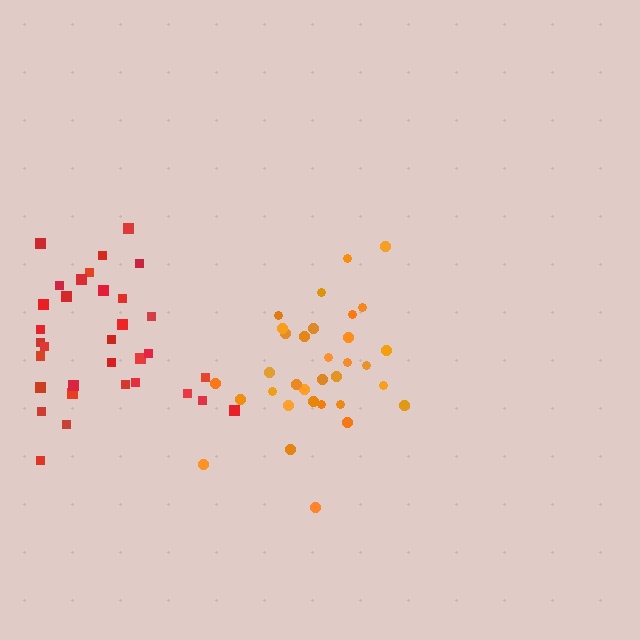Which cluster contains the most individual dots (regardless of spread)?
Red (34).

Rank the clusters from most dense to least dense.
red, orange.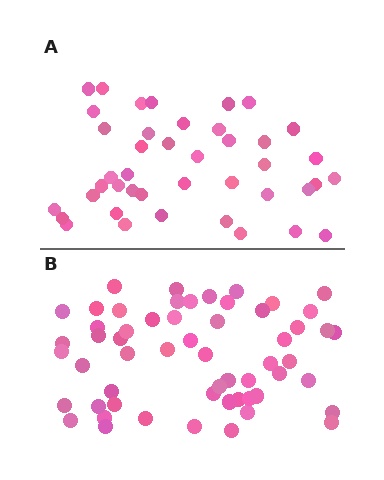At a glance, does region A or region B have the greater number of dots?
Region B (the bottom region) has more dots.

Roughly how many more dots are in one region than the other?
Region B has approximately 15 more dots than region A.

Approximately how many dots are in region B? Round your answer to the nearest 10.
About 60 dots. (The exact count is 57, which rounds to 60.)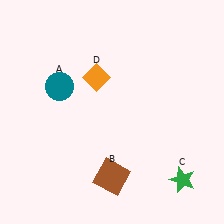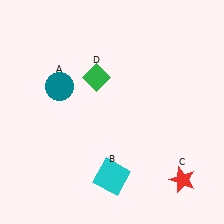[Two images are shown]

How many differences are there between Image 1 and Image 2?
There are 3 differences between the two images.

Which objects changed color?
B changed from brown to cyan. C changed from green to red. D changed from orange to green.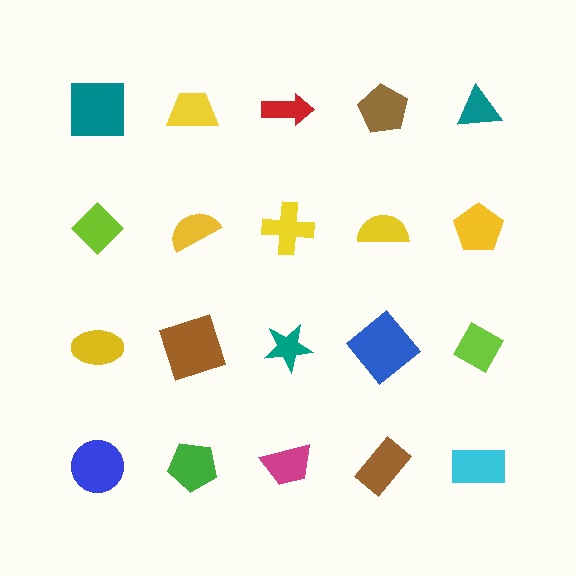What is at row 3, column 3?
A teal star.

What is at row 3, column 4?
A blue diamond.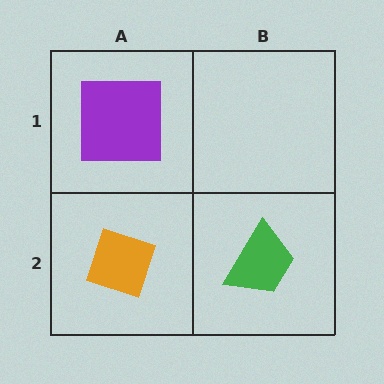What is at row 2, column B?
A green trapezoid.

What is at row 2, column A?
An orange diamond.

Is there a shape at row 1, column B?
No, that cell is empty.